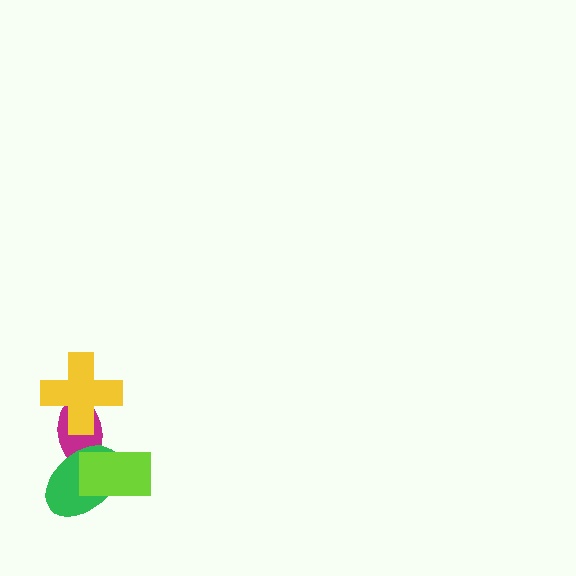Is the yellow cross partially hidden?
No, no other shape covers it.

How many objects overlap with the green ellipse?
2 objects overlap with the green ellipse.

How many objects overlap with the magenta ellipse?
3 objects overlap with the magenta ellipse.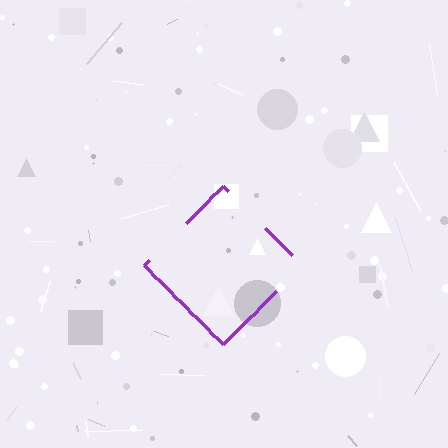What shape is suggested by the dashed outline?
The dashed outline suggests a diamond.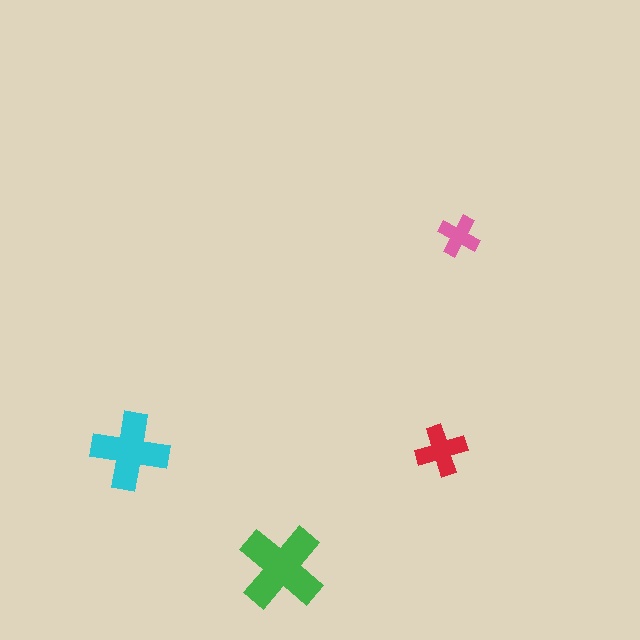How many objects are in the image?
There are 4 objects in the image.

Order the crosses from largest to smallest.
the green one, the cyan one, the red one, the pink one.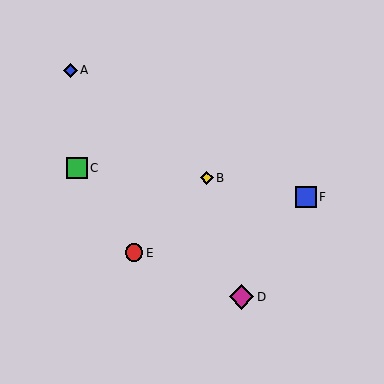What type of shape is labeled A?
Shape A is a blue diamond.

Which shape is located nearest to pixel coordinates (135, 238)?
The red circle (labeled E) at (134, 253) is nearest to that location.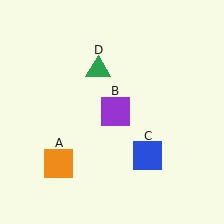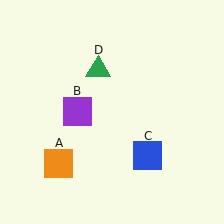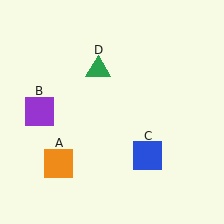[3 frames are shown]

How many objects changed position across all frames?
1 object changed position: purple square (object B).